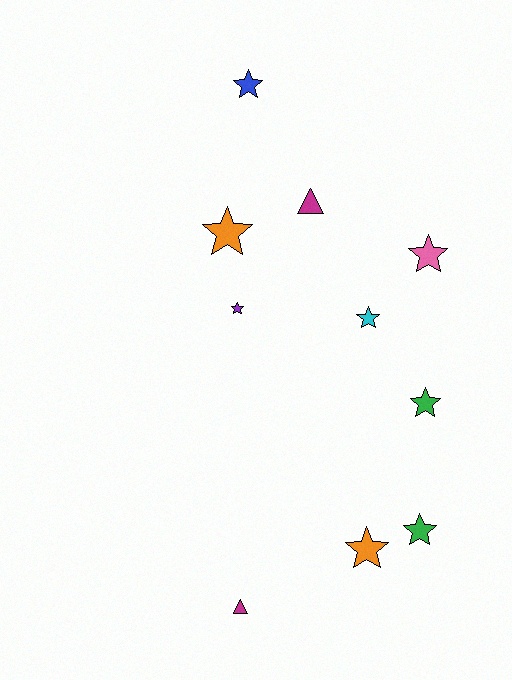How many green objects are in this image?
There are 2 green objects.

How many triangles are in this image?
There are 2 triangles.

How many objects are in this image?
There are 10 objects.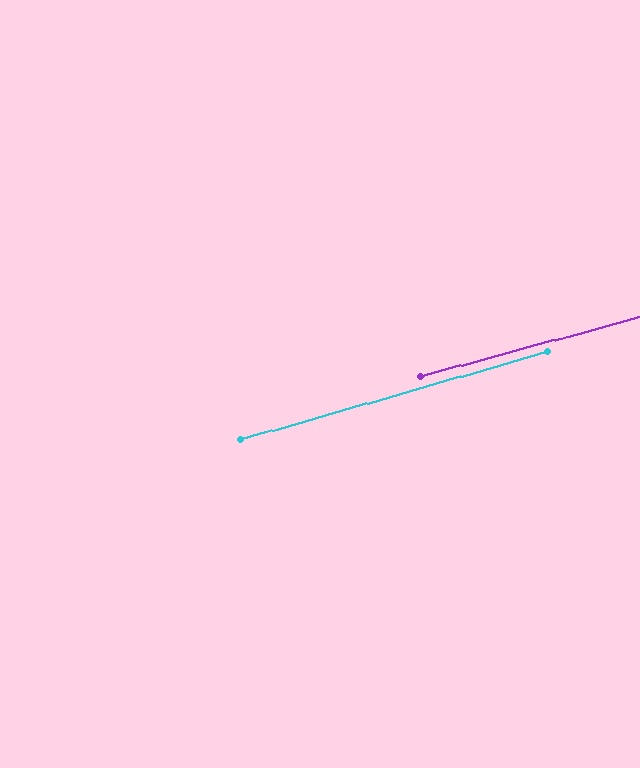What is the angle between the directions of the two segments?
Approximately 1 degree.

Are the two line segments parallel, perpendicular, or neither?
Parallel — their directions differ by only 0.8°.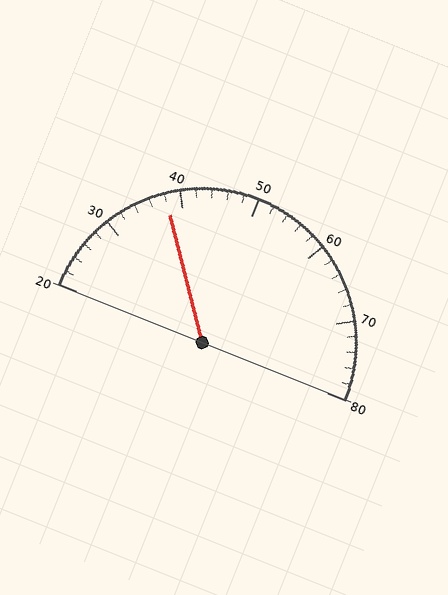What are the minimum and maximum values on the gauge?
The gauge ranges from 20 to 80.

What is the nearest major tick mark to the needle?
The nearest major tick mark is 40.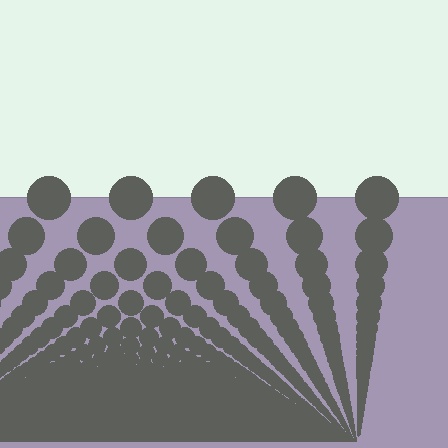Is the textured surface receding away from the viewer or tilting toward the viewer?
The surface appears to tilt toward the viewer. Texture elements get larger and sparser toward the top.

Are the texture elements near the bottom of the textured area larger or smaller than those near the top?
Smaller. The gradient is inverted — elements near the bottom are smaller and denser.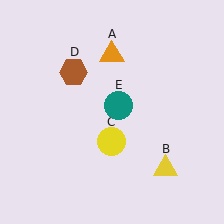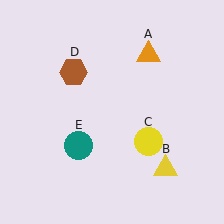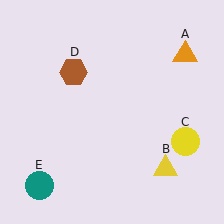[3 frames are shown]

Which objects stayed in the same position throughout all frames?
Yellow triangle (object B) and brown hexagon (object D) remained stationary.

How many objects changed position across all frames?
3 objects changed position: orange triangle (object A), yellow circle (object C), teal circle (object E).